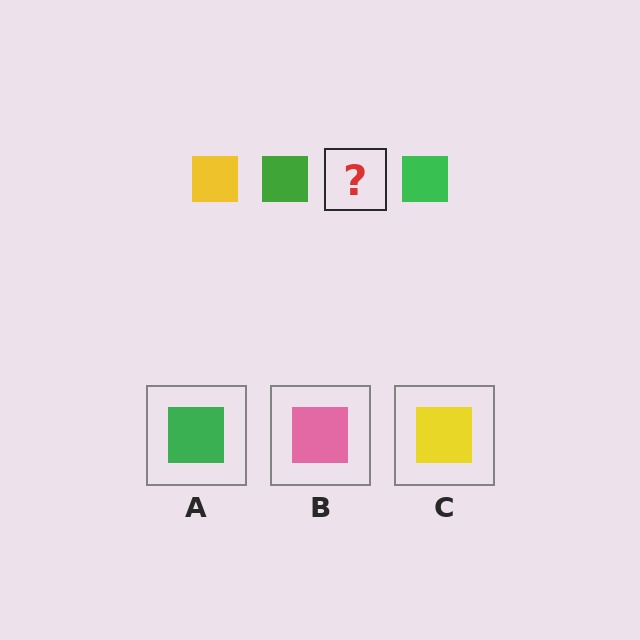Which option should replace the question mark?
Option C.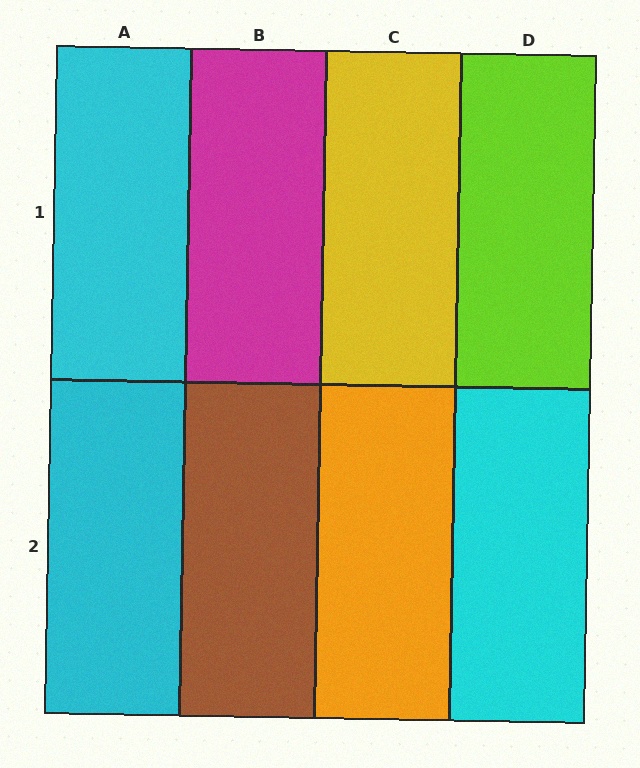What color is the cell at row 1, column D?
Lime.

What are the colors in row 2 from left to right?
Cyan, brown, orange, cyan.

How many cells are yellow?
1 cell is yellow.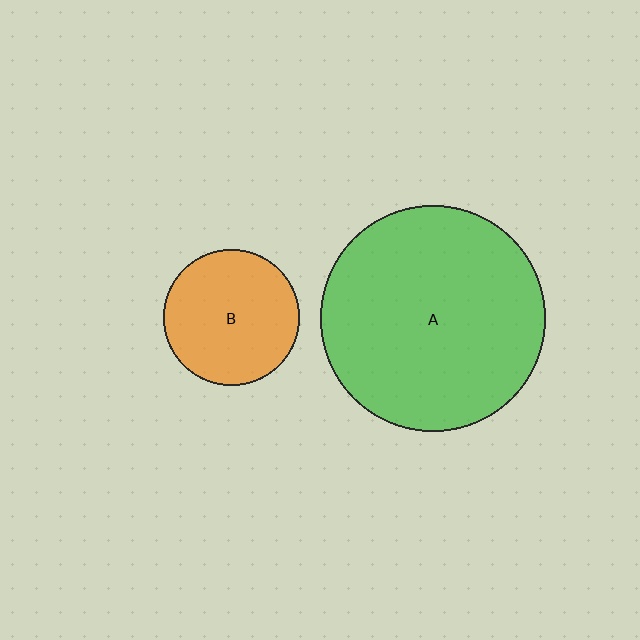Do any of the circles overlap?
No, none of the circles overlap.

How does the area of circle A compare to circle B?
Approximately 2.7 times.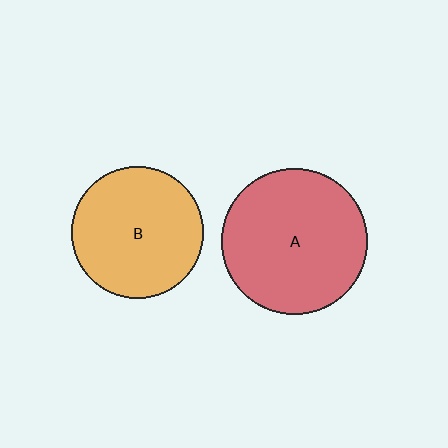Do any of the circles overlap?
No, none of the circles overlap.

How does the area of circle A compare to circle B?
Approximately 1.2 times.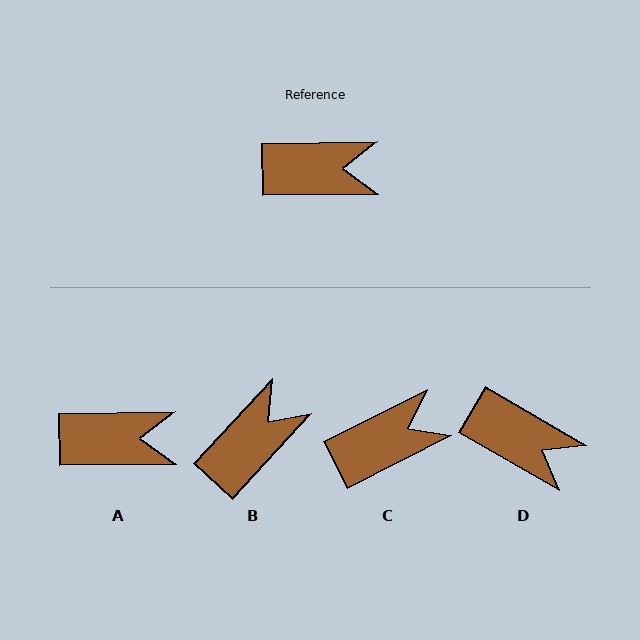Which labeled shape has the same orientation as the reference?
A.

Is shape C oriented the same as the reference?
No, it is off by about 26 degrees.